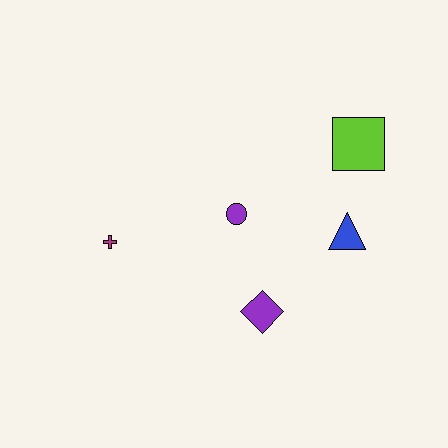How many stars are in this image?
There are no stars.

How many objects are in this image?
There are 5 objects.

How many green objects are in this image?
There are no green objects.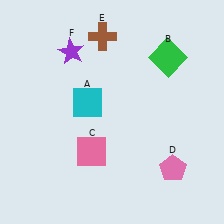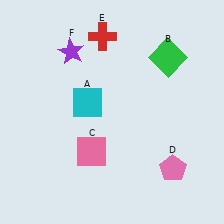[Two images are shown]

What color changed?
The cross (E) changed from brown in Image 1 to red in Image 2.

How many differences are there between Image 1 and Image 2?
There is 1 difference between the two images.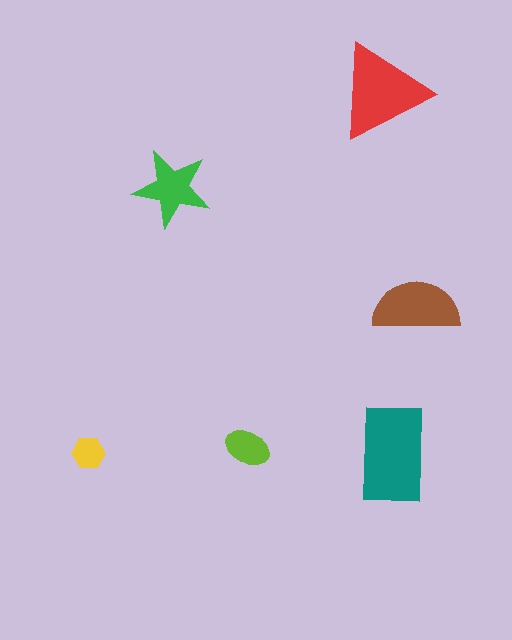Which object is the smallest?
The yellow hexagon.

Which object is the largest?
The teal rectangle.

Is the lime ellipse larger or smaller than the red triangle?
Smaller.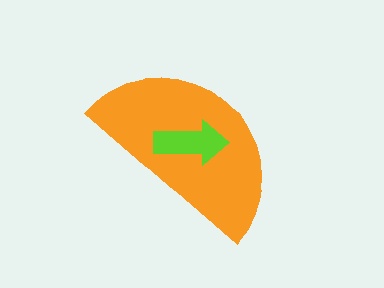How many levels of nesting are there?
2.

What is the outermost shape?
The orange semicircle.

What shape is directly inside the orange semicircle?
The lime arrow.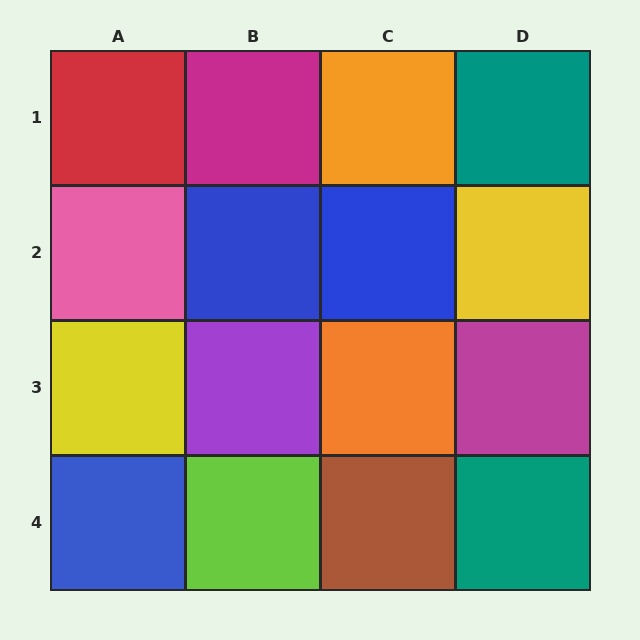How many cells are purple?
1 cell is purple.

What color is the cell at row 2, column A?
Pink.